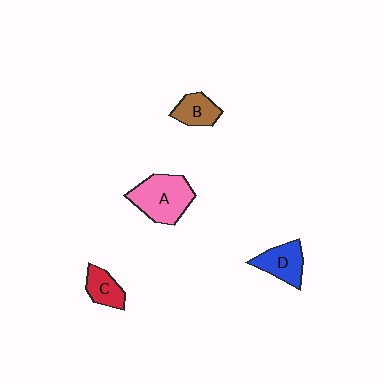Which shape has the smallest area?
Shape C (red).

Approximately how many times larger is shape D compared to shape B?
Approximately 1.2 times.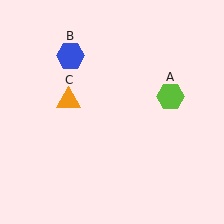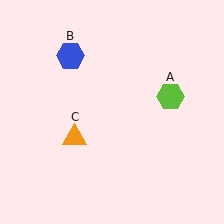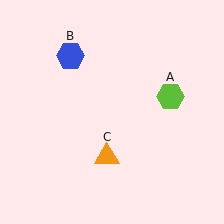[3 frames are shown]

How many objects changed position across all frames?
1 object changed position: orange triangle (object C).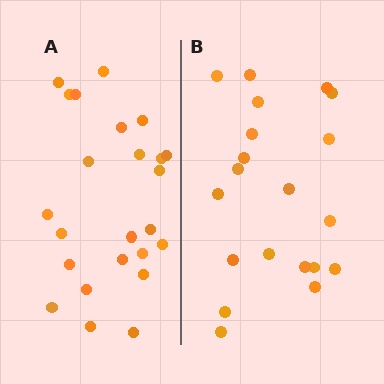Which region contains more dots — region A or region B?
Region A (the left region) has more dots.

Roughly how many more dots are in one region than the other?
Region A has about 4 more dots than region B.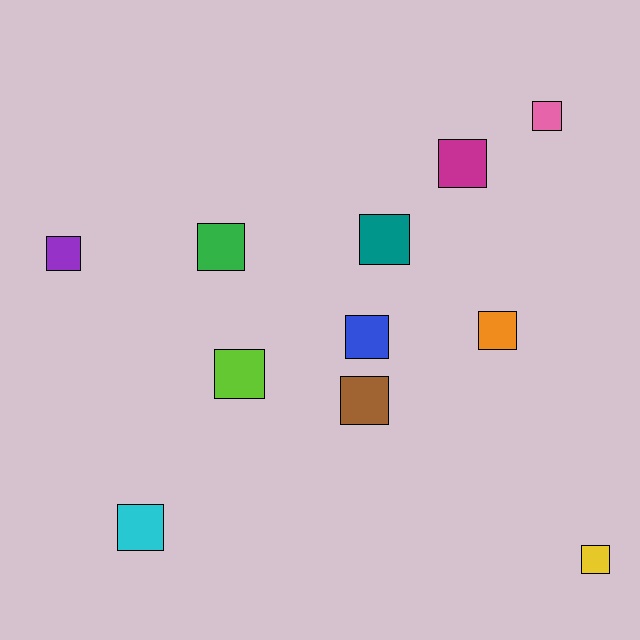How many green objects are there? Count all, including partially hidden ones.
There is 1 green object.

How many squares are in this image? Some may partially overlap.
There are 11 squares.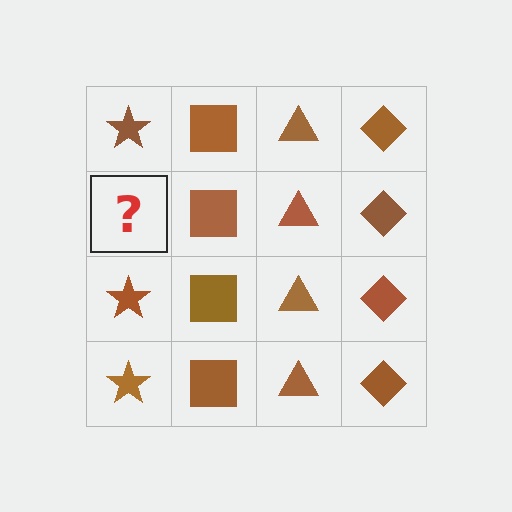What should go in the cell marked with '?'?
The missing cell should contain a brown star.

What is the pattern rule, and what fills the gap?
The rule is that each column has a consistent shape. The gap should be filled with a brown star.